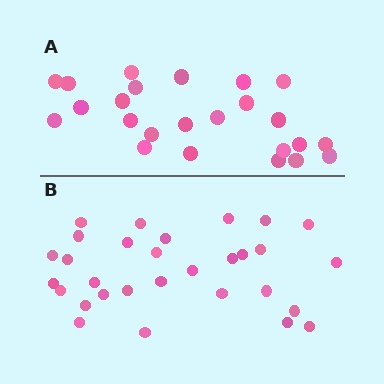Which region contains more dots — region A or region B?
Region B (the bottom region) has more dots.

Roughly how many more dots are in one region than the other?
Region B has about 6 more dots than region A.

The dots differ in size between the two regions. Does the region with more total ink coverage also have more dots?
No. Region A has more total ink coverage because its dots are larger, but region B actually contains more individual dots. Total area can be misleading — the number of items is what matters here.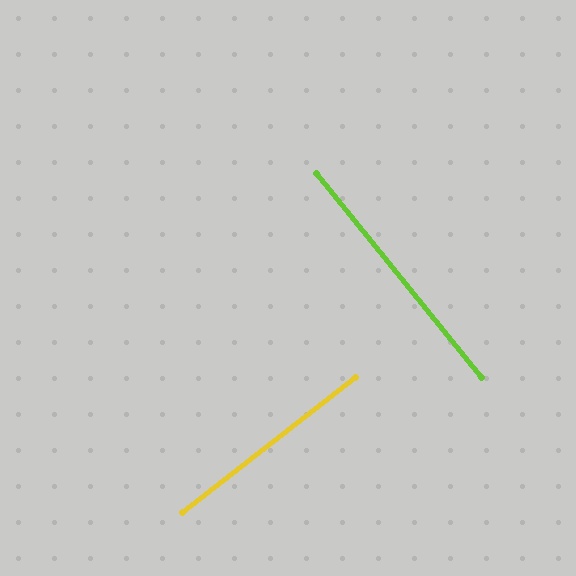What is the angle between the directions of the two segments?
Approximately 89 degrees.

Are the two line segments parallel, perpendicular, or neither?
Perpendicular — they meet at approximately 89°.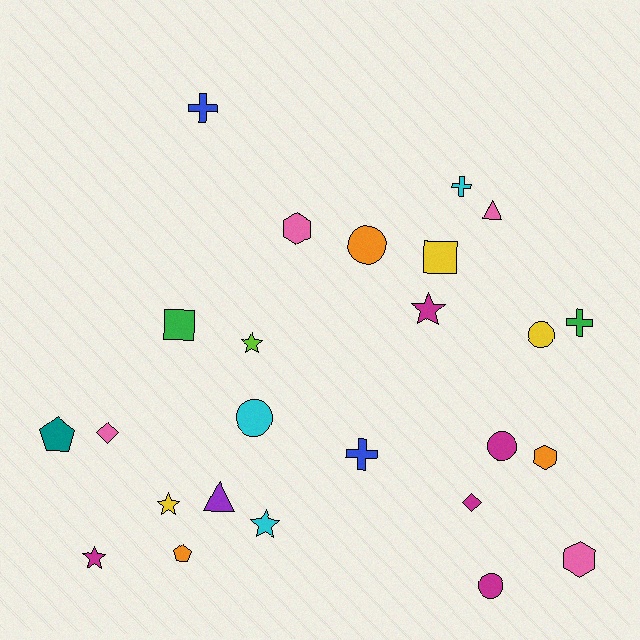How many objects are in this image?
There are 25 objects.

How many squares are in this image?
There are 2 squares.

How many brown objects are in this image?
There are no brown objects.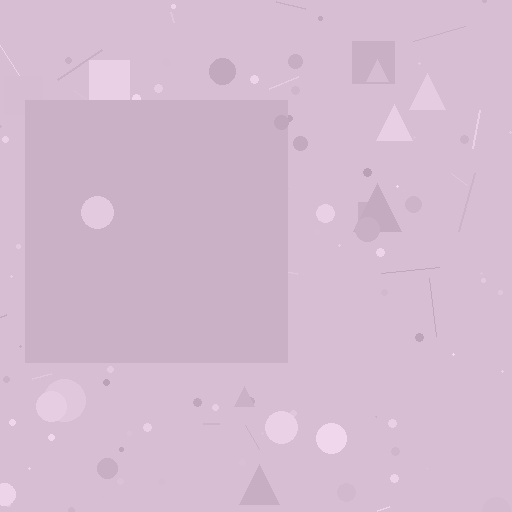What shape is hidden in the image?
A square is hidden in the image.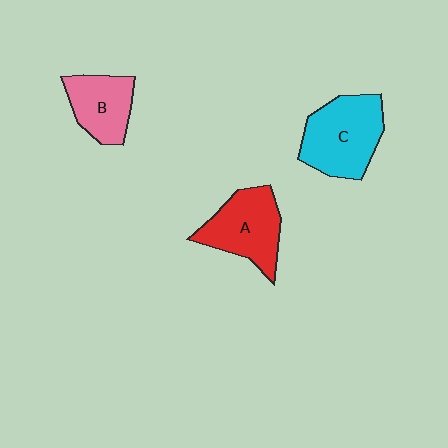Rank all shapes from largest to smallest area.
From largest to smallest: C (cyan), A (red), B (pink).